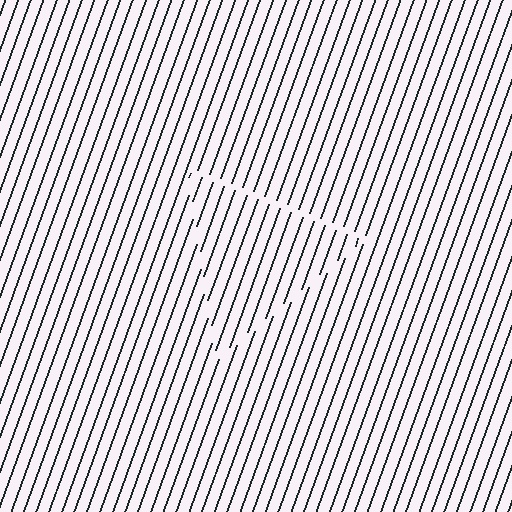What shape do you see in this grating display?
An illusory triangle. The interior of the shape contains the same grating, shifted by half a period — the contour is defined by the phase discontinuity where line-ends from the inner and outer gratings abut.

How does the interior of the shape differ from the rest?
The interior of the shape contains the same grating, shifted by half a period — the contour is defined by the phase discontinuity where line-ends from the inner and outer gratings abut.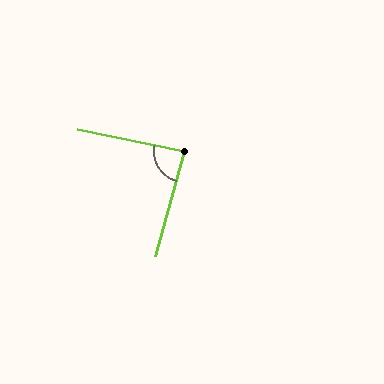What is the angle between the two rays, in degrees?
Approximately 86 degrees.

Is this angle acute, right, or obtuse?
It is approximately a right angle.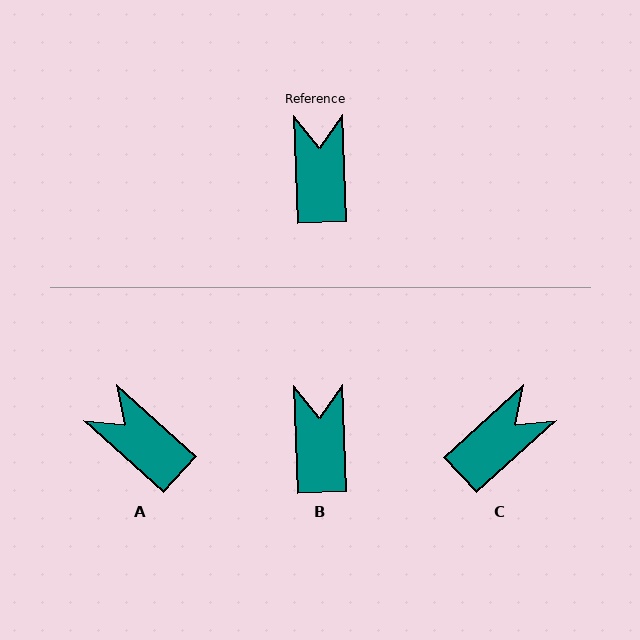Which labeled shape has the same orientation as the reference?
B.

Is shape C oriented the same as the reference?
No, it is off by about 50 degrees.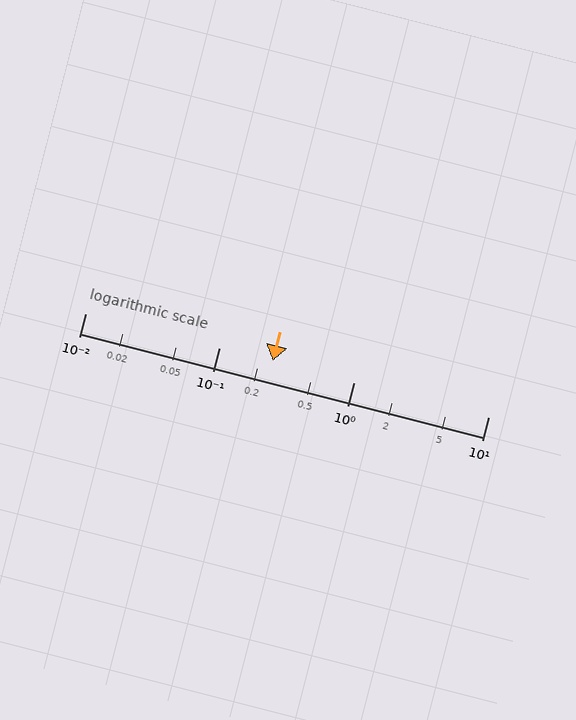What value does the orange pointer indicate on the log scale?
The pointer indicates approximately 0.25.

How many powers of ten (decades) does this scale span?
The scale spans 3 decades, from 0.01 to 10.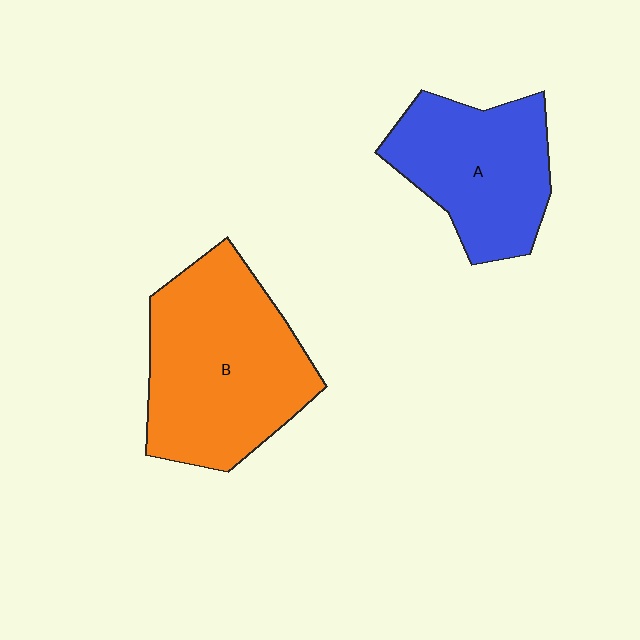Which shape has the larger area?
Shape B (orange).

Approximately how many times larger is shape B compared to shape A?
Approximately 1.4 times.